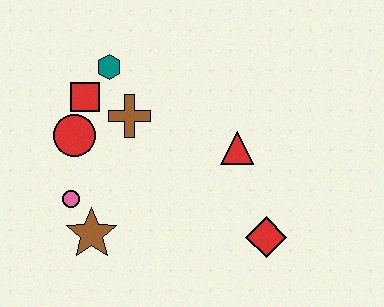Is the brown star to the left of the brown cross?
Yes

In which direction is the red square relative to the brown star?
The red square is above the brown star.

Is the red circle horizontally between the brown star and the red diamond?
No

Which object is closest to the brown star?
The pink circle is closest to the brown star.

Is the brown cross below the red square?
Yes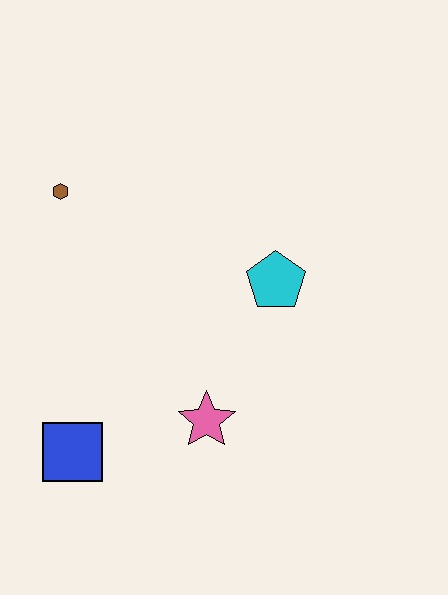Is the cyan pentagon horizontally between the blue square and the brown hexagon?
No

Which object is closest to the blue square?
The pink star is closest to the blue square.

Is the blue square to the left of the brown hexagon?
No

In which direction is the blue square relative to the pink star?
The blue square is to the left of the pink star.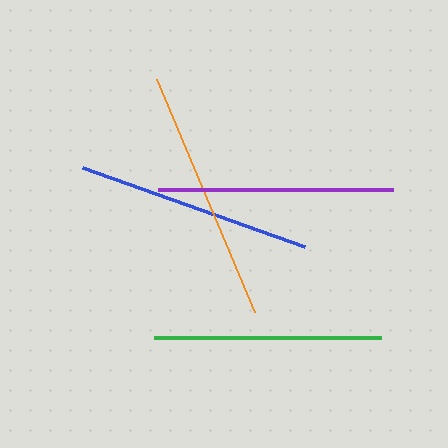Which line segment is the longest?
The orange line is the longest at approximately 254 pixels.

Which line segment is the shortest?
The green line is the shortest at approximately 227 pixels.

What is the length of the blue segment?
The blue segment is approximately 236 pixels long.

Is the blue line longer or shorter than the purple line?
The blue line is longer than the purple line.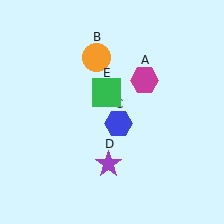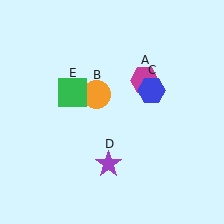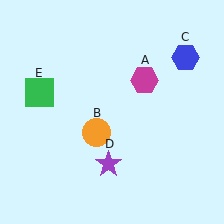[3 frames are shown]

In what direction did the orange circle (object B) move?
The orange circle (object B) moved down.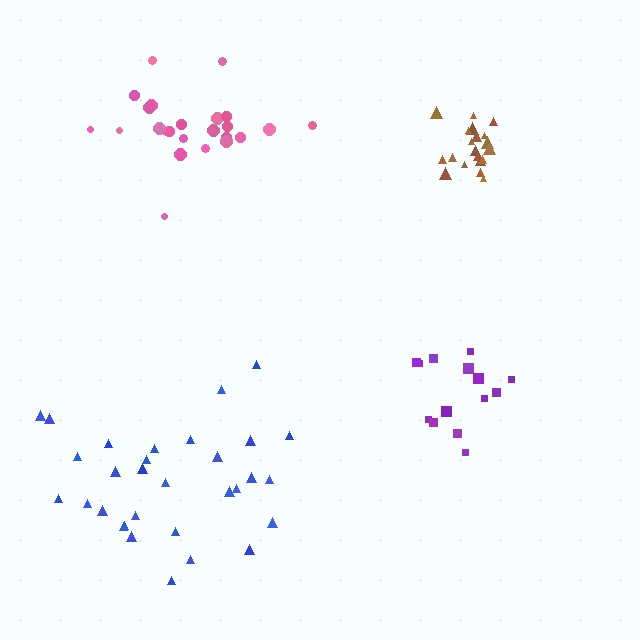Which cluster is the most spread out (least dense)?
Blue.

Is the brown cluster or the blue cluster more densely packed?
Brown.